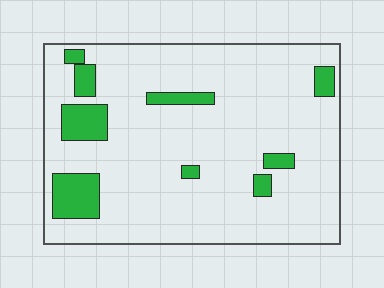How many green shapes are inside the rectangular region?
9.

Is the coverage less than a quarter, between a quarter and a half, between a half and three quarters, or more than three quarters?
Less than a quarter.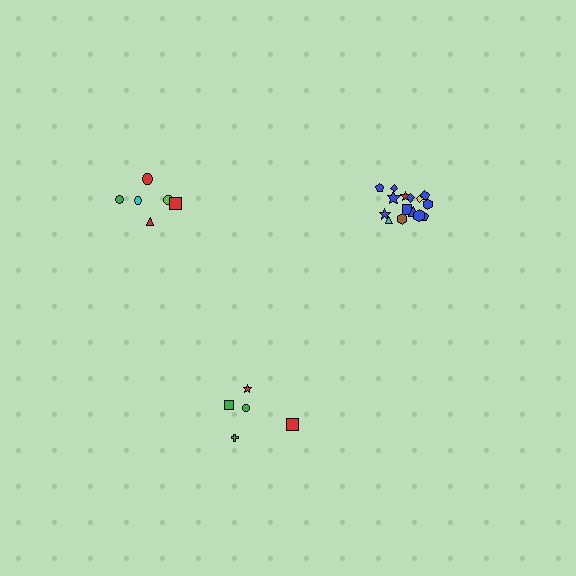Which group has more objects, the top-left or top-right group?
The top-right group.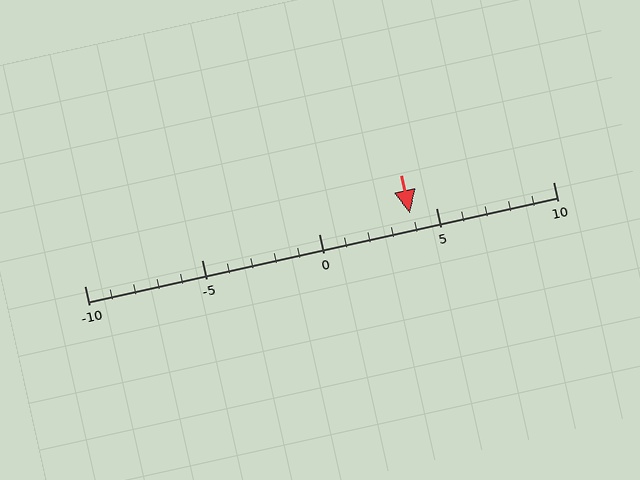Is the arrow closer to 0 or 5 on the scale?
The arrow is closer to 5.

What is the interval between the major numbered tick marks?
The major tick marks are spaced 5 units apart.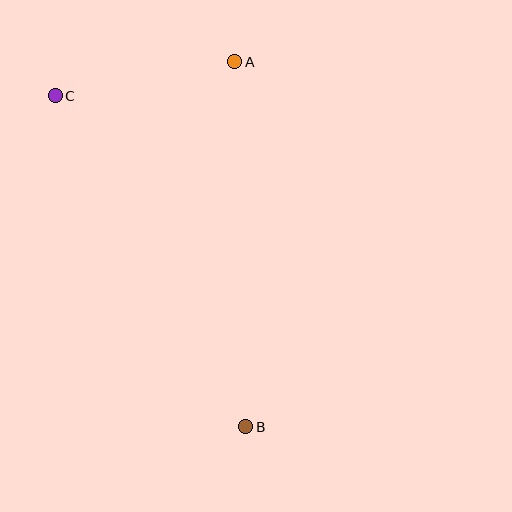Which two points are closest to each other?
Points A and C are closest to each other.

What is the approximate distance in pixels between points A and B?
The distance between A and B is approximately 365 pixels.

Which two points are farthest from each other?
Points B and C are farthest from each other.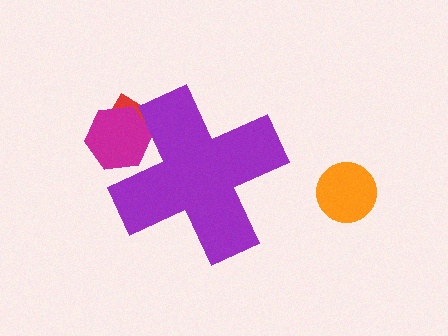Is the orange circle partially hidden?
No, the orange circle is fully visible.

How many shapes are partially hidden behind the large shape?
2 shapes are partially hidden.